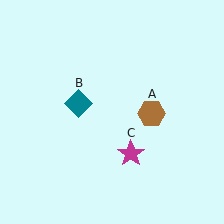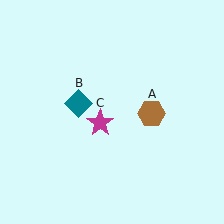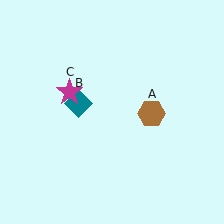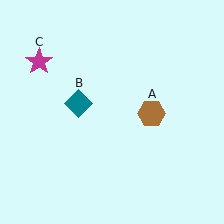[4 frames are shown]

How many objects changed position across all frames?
1 object changed position: magenta star (object C).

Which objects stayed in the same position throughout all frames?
Brown hexagon (object A) and teal diamond (object B) remained stationary.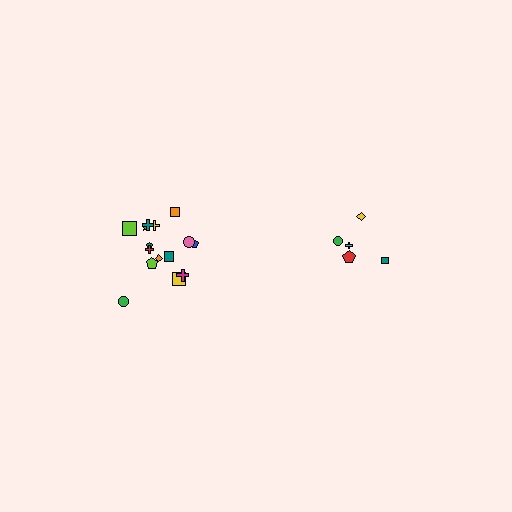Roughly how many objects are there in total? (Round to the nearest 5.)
Roughly 20 objects in total.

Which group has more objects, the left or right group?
The left group.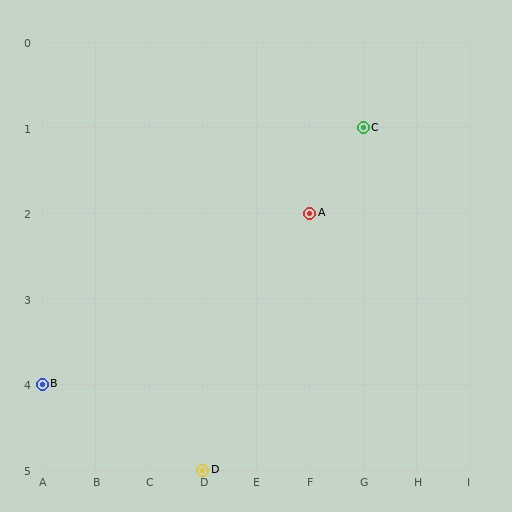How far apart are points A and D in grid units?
Points A and D are 2 columns and 3 rows apart (about 3.6 grid units diagonally).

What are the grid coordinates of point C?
Point C is at grid coordinates (G, 1).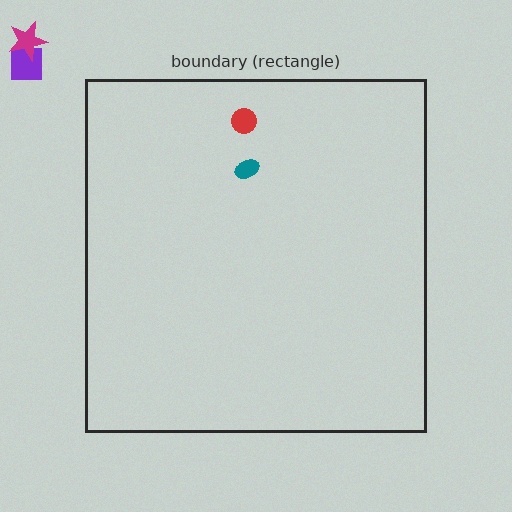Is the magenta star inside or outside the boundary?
Outside.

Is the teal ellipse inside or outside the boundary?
Inside.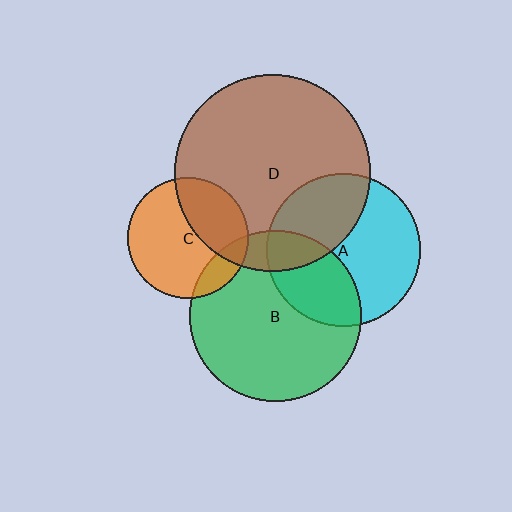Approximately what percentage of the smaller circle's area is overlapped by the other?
Approximately 15%.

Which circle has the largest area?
Circle D (brown).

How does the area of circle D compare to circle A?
Approximately 1.6 times.